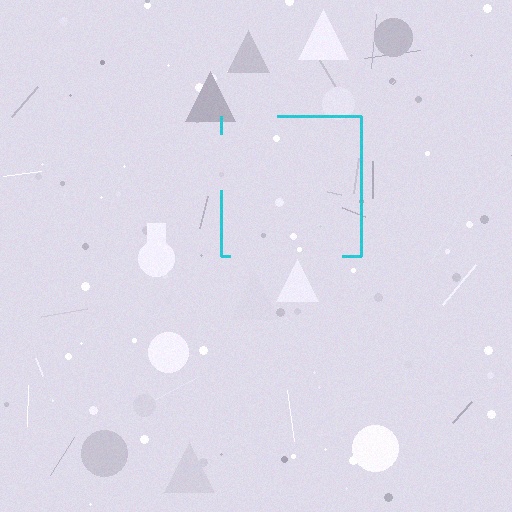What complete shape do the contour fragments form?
The contour fragments form a square.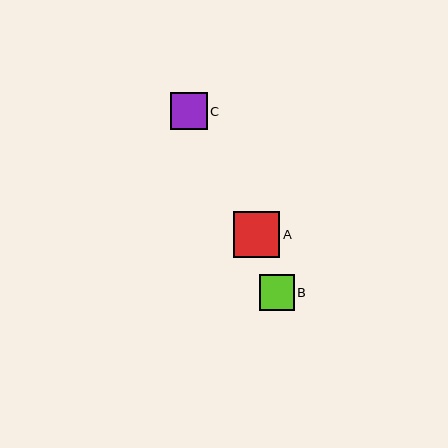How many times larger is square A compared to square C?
Square A is approximately 1.2 times the size of square C.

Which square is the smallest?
Square B is the smallest with a size of approximately 35 pixels.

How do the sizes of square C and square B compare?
Square C and square B are approximately the same size.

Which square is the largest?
Square A is the largest with a size of approximately 46 pixels.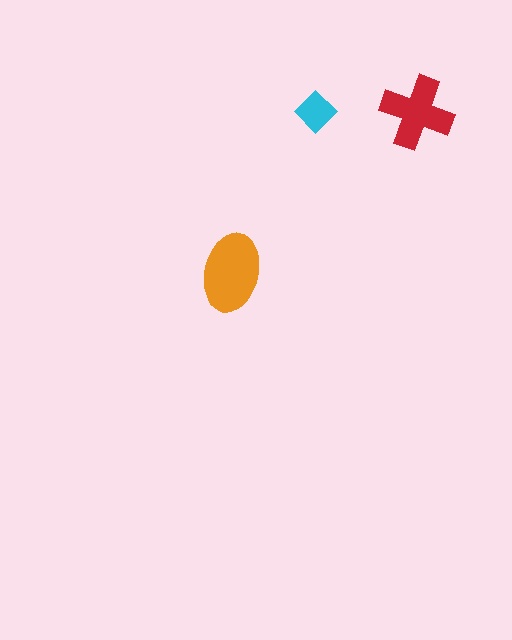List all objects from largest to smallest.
The orange ellipse, the red cross, the cyan diamond.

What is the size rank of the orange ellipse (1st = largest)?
1st.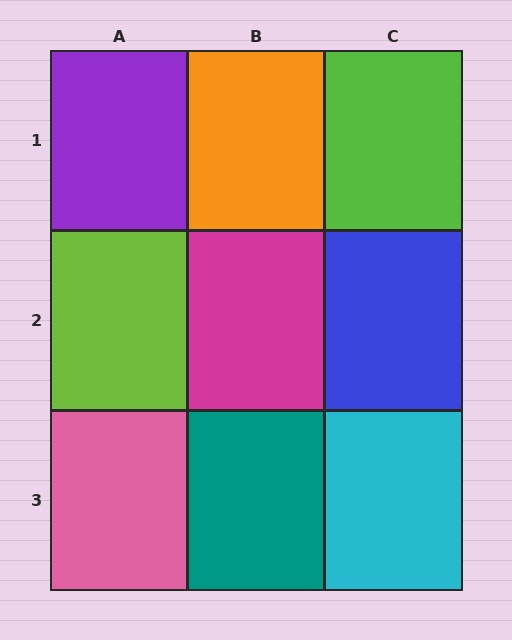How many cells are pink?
1 cell is pink.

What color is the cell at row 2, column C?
Blue.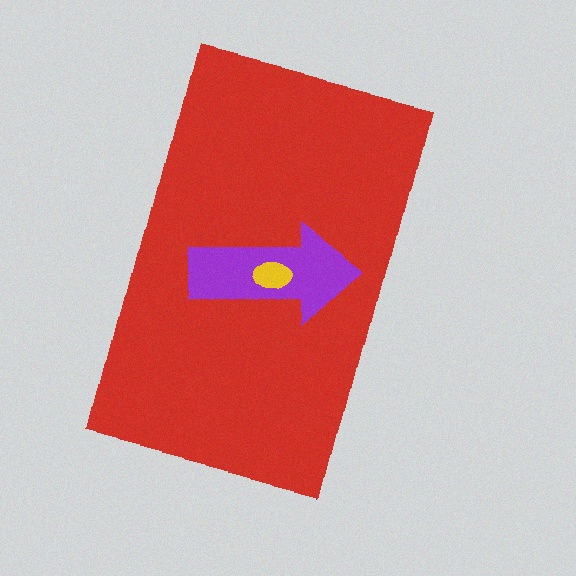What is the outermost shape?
The red rectangle.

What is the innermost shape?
The yellow ellipse.